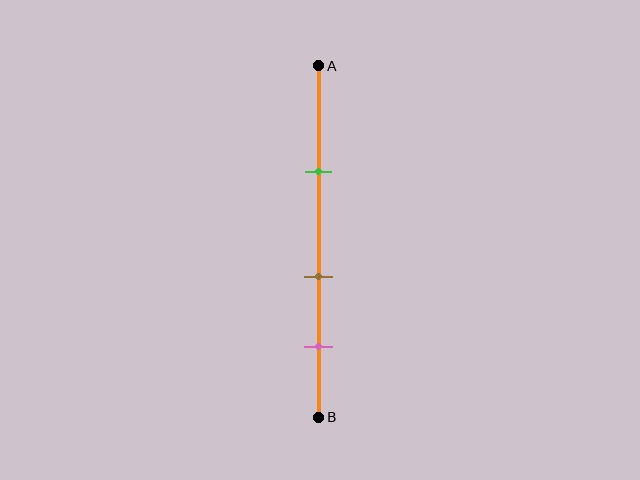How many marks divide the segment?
There are 3 marks dividing the segment.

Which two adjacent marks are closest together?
The brown and pink marks are the closest adjacent pair.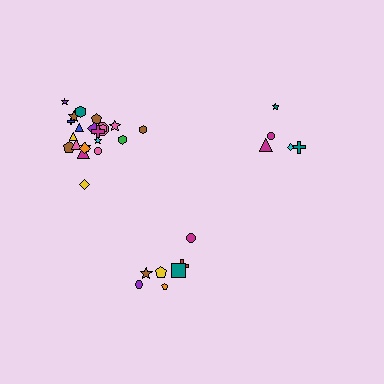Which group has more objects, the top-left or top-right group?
The top-left group.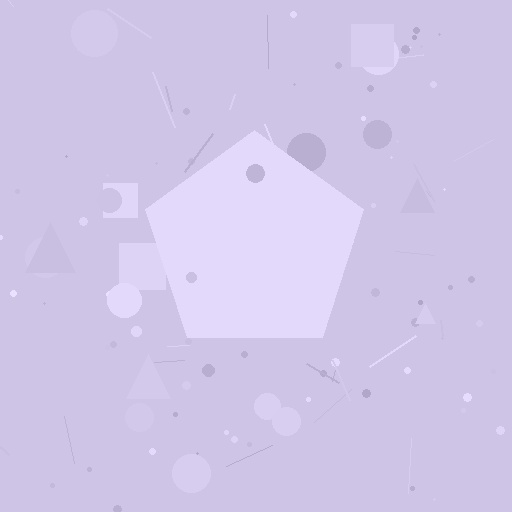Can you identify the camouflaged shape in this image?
The camouflaged shape is a pentagon.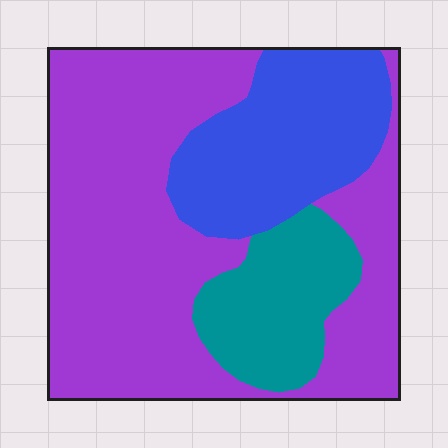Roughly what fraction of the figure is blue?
Blue covers about 25% of the figure.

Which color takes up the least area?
Teal, at roughly 15%.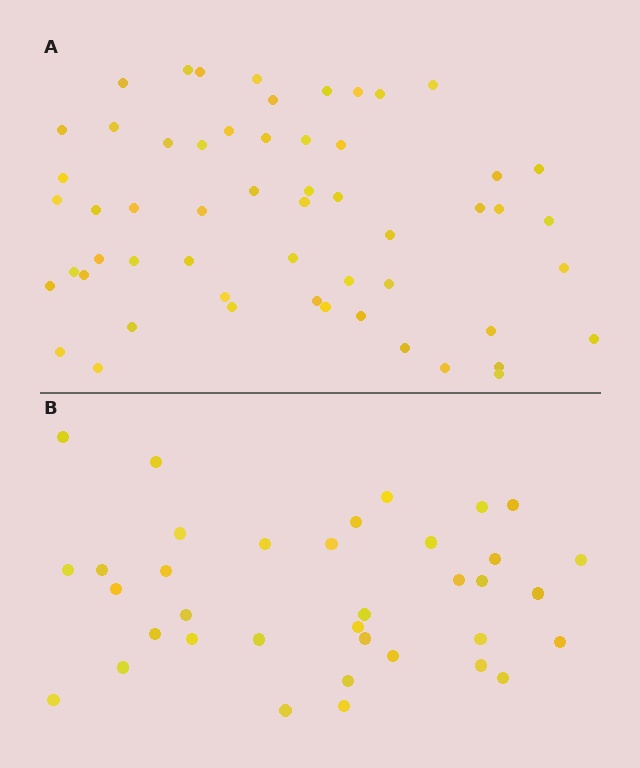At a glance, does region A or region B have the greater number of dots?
Region A (the top region) has more dots.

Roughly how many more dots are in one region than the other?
Region A has approximately 20 more dots than region B.